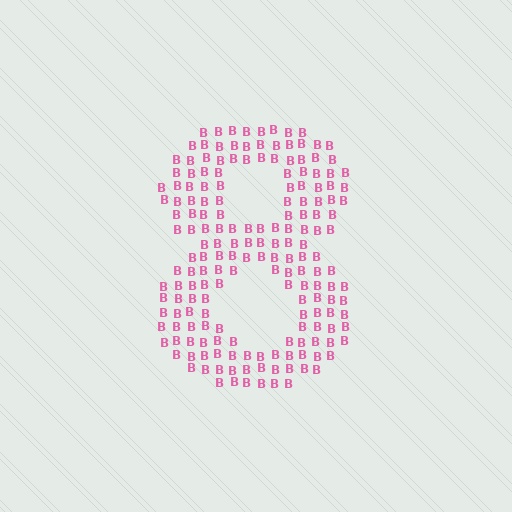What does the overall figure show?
The overall figure shows the digit 8.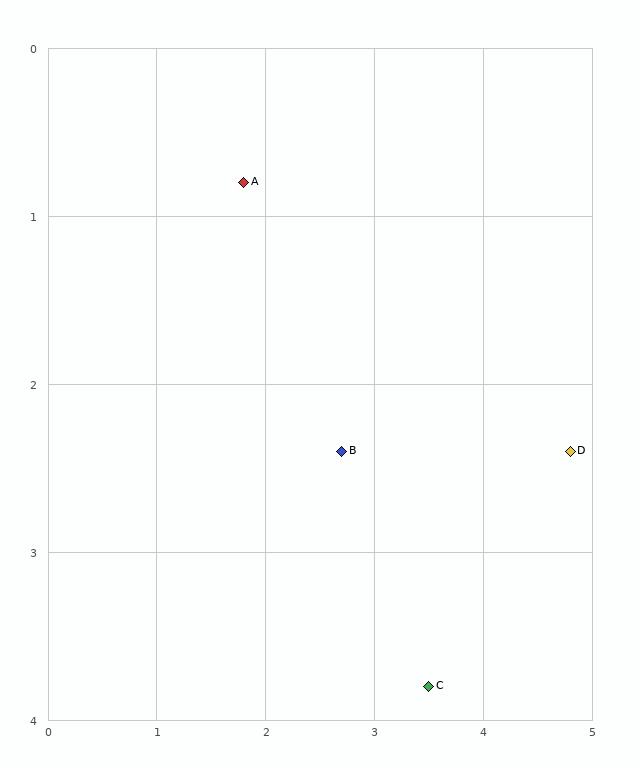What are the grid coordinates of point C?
Point C is at approximately (3.5, 3.8).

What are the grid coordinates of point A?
Point A is at approximately (1.8, 0.8).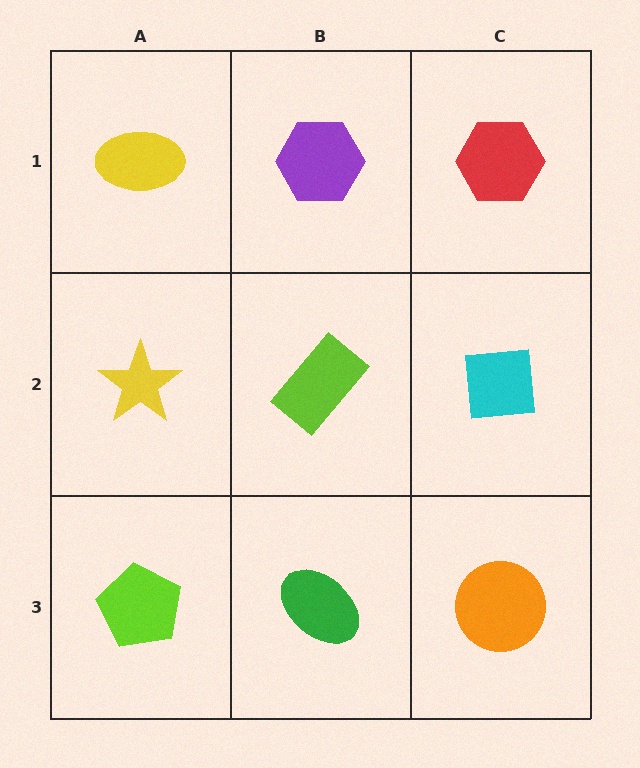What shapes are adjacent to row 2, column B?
A purple hexagon (row 1, column B), a green ellipse (row 3, column B), a yellow star (row 2, column A), a cyan square (row 2, column C).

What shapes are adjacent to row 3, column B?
A lime rectangle (row 2, column B), a lime pentagon (row 3, column A), an orange circle (row 3, column C).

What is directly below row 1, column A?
A yellow star.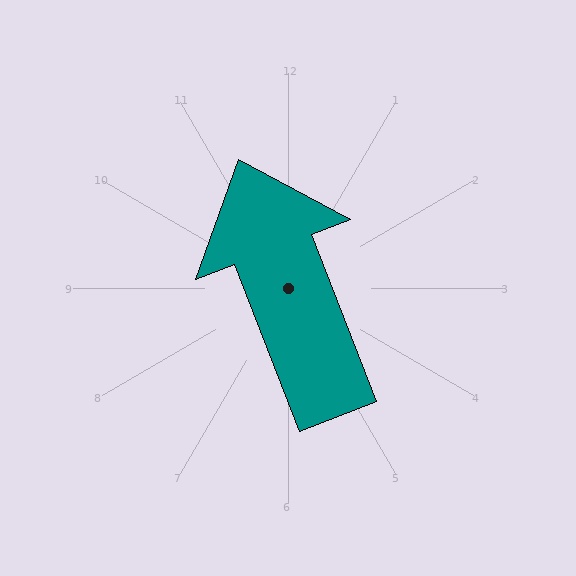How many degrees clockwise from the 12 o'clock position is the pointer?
Approximately 339 degrees.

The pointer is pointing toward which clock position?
Roughly 11 o'clock.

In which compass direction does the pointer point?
North.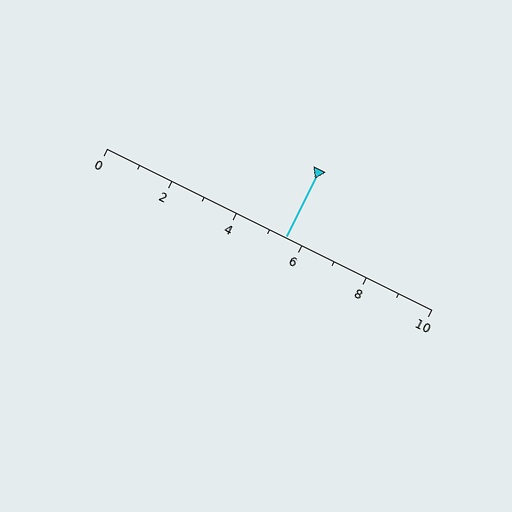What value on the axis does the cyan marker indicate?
The marker indicates approximately 5.5.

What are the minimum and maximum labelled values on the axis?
The axis runs from 0 to 10.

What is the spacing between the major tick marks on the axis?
The major ticks are spaced 2 apart.